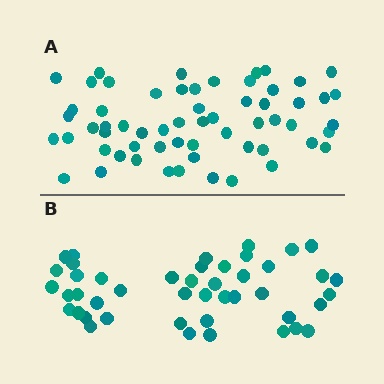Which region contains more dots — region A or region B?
Region A (the top region) has more dots.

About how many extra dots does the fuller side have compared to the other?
Region A has approximately 15 more dots than region B.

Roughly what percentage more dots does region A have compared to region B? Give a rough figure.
About 35% more.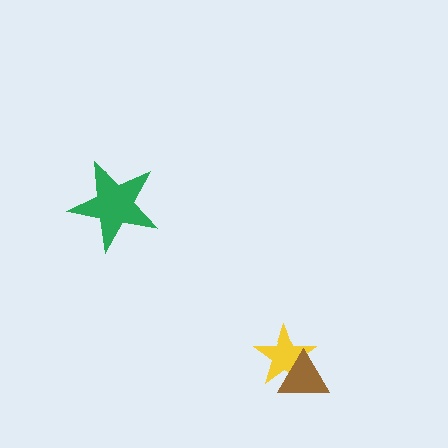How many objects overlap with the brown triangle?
1 object overlaps with the brown triangle.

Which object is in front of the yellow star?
The brown triangle is in front of the yellow star.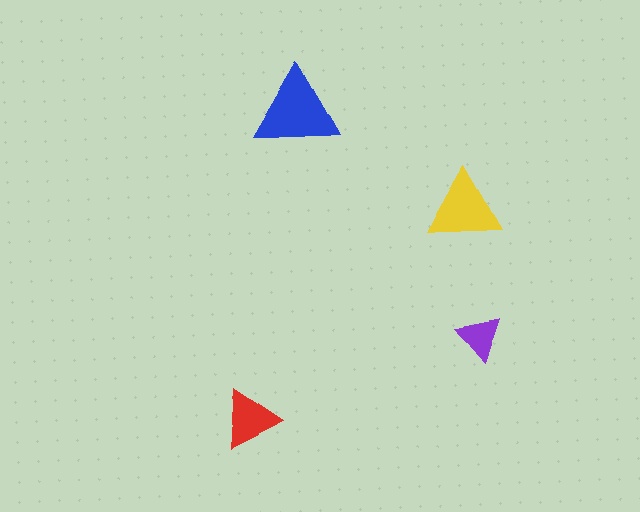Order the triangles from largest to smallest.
the blue one, the yellow one, the red one, the purple one.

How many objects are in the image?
There are 4 objects in the image.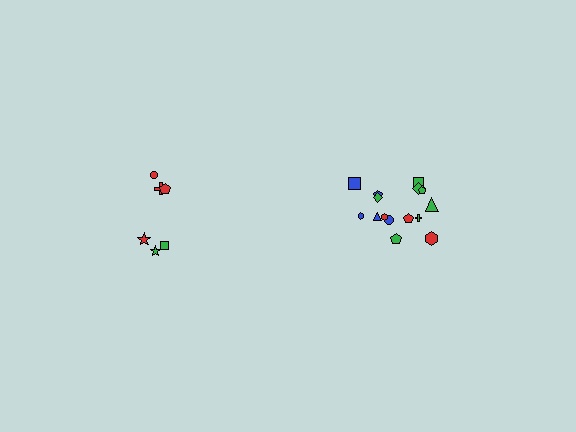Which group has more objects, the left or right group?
The right group.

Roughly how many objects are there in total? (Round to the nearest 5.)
Roughly 20 objects in total.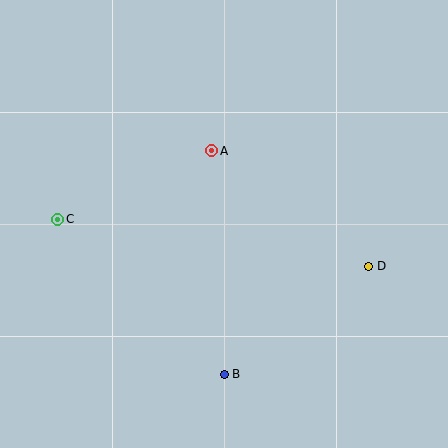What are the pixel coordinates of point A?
Point A is at (212, 151).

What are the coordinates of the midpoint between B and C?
The midpoint between B and C is at (141, 297).